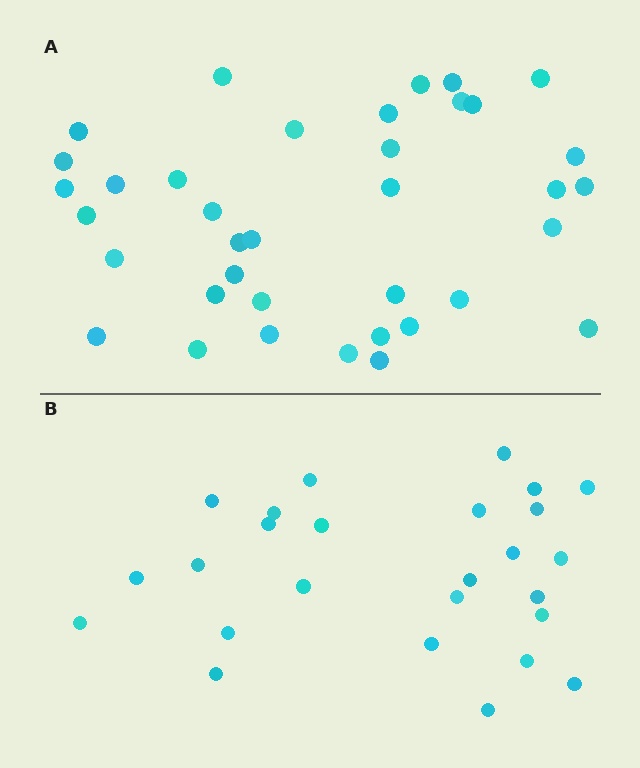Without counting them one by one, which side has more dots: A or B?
Region A (the top region) has more dots.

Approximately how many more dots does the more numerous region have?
Region A has roughly 12 or so more dots than region B.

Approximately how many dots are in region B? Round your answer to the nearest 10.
About 30 dots. (The exact count is 26, which rounds to 30.)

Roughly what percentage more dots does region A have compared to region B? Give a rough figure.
About 40% more.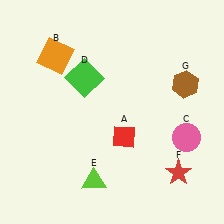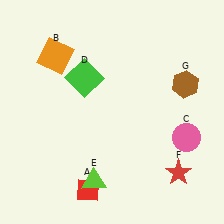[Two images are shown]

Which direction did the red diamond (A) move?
The red diamond (A) moved down.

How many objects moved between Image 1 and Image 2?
1 object moved between the two images.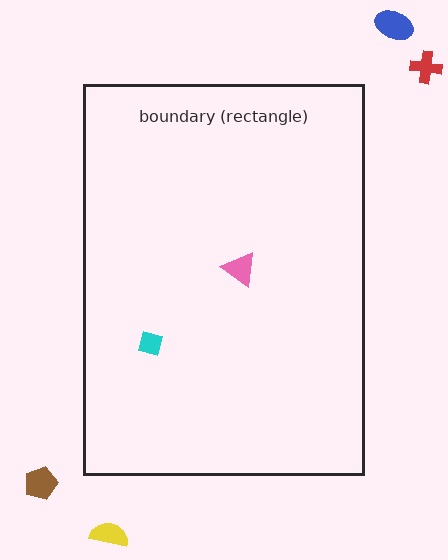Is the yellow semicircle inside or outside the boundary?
Outside.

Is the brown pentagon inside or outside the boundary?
Outside.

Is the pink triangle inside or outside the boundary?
Inside.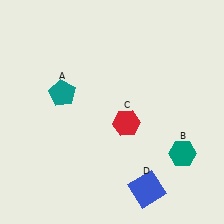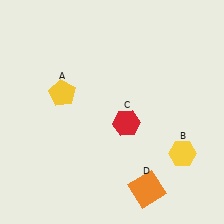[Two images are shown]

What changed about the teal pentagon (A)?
In Image 1, A is teal. In Image 2, it changed to yellow.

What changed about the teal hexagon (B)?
In Image 1, B is teal. In Image 2, it changed to yellow.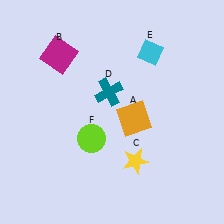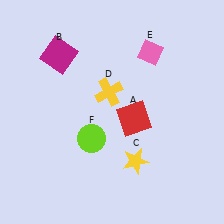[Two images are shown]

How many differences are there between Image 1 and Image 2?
There are 3 differences between the two images.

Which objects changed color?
A changed from orange to red. D changed from teal to yellow. E changed from cyan to pink.